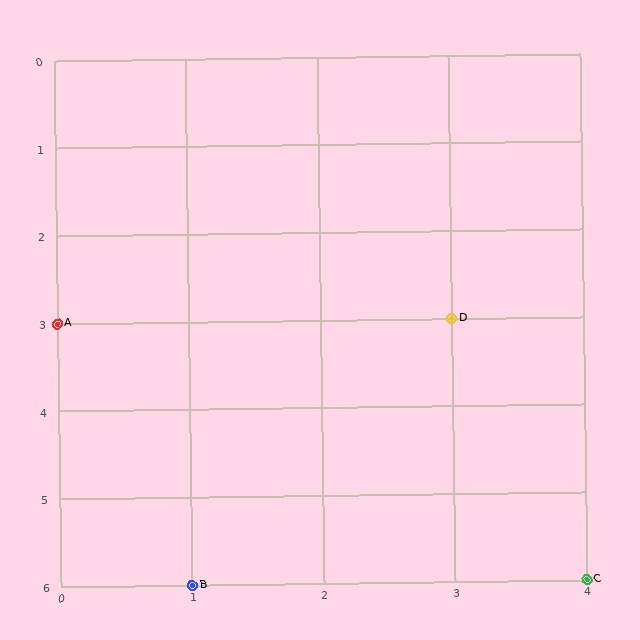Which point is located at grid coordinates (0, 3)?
Point A is at (0, 3).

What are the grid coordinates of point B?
Point B is at grid coordinates (1, 6).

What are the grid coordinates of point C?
Point C is at grid coordinates (4, 6).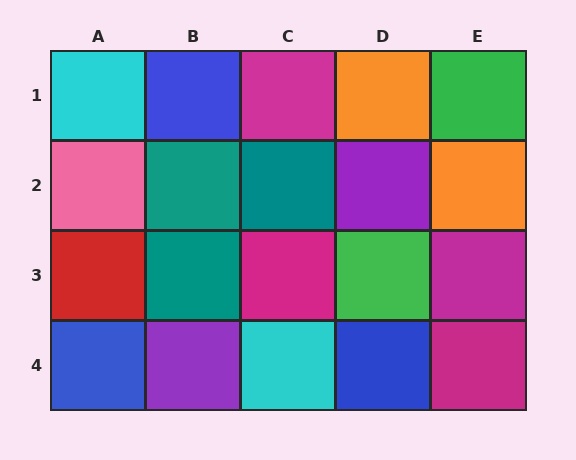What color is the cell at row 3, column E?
Magenta.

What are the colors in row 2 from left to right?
Pink, teal, teal, purple, orange.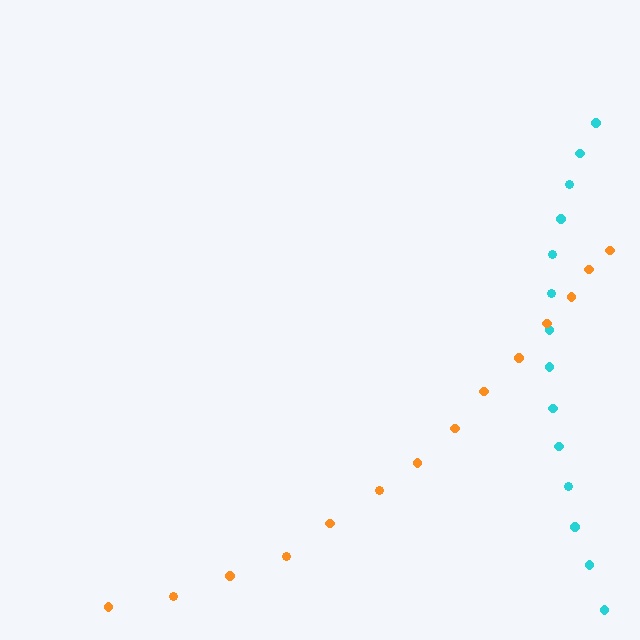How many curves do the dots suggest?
There are 2 distinct paths.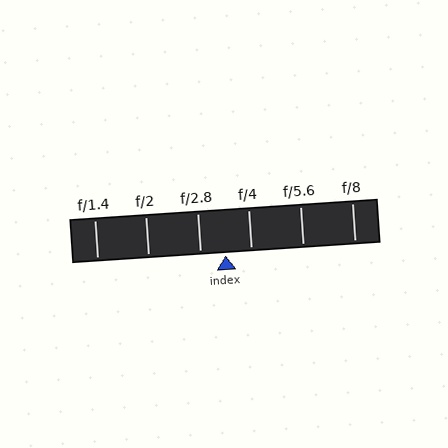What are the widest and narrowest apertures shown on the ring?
The widest aperture shown is f/1.4 and the narrowest is f/8.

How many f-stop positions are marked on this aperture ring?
There are 6 f-stop positions marked.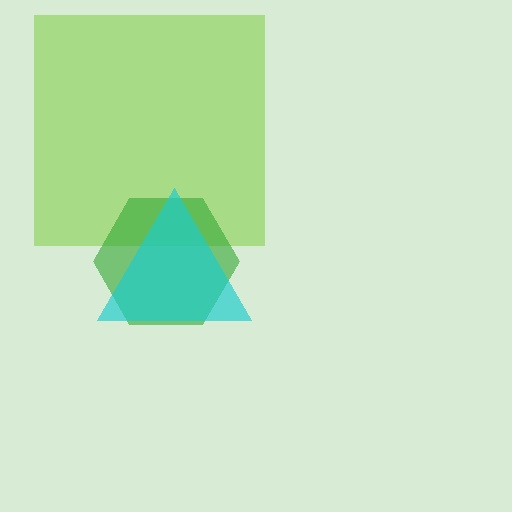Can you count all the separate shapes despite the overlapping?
Yes, there are 3 separate shapes.